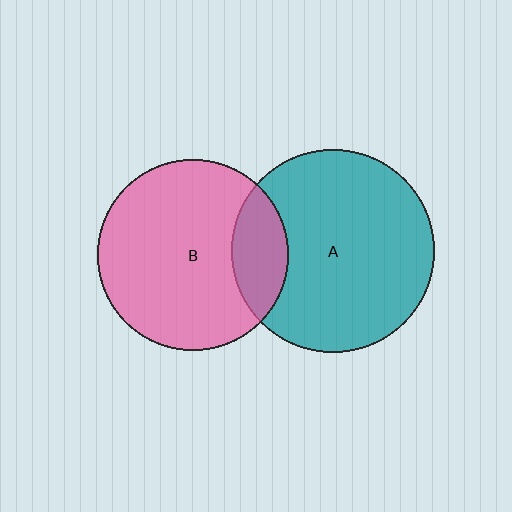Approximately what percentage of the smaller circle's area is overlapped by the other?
Approximately 20%.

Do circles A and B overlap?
Yes.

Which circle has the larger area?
Circle A (teal).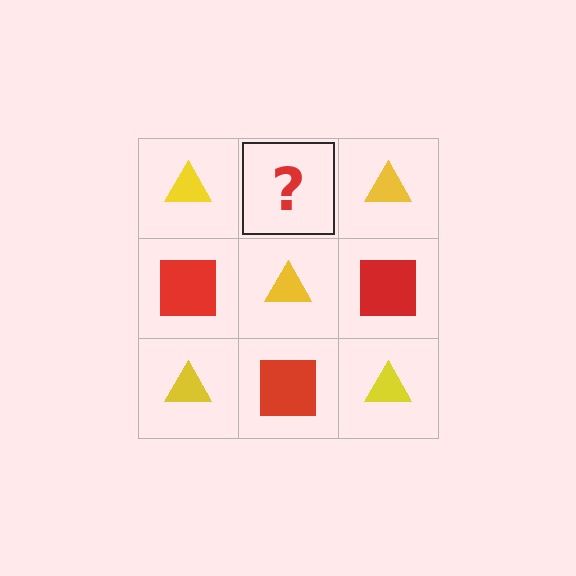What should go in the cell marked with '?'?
The missing cell should contain a red square.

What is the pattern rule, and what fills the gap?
The rule is that it alternates yellow triangle and red square in a checkerboard pattern. The gap should be filled with a red square.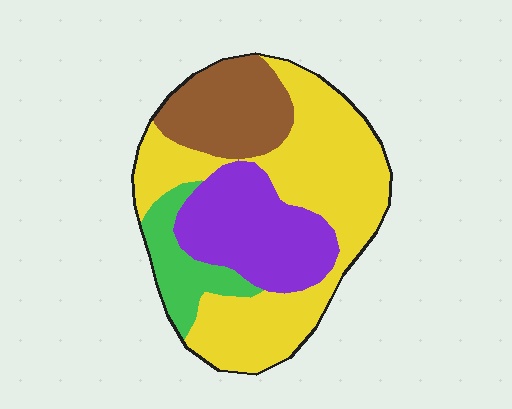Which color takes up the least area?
Green, at roughly 10%.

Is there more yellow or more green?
Yellow.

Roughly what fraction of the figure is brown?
Brown covers 18% of the figure.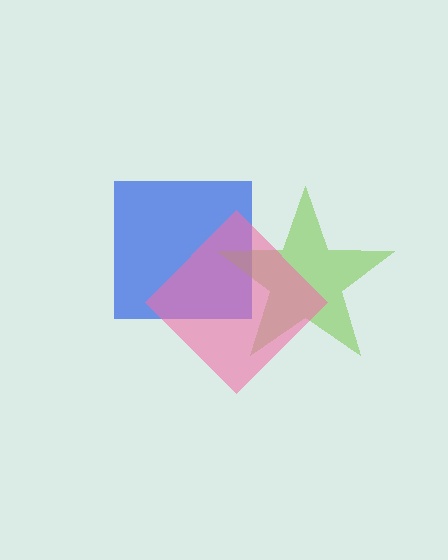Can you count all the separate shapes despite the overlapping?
Yes, there are 3 separate shapes.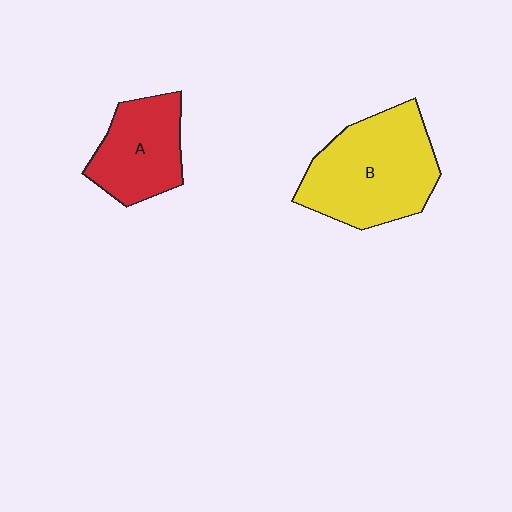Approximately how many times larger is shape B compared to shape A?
Approximately 1.5 times.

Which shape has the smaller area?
Shape A (red).